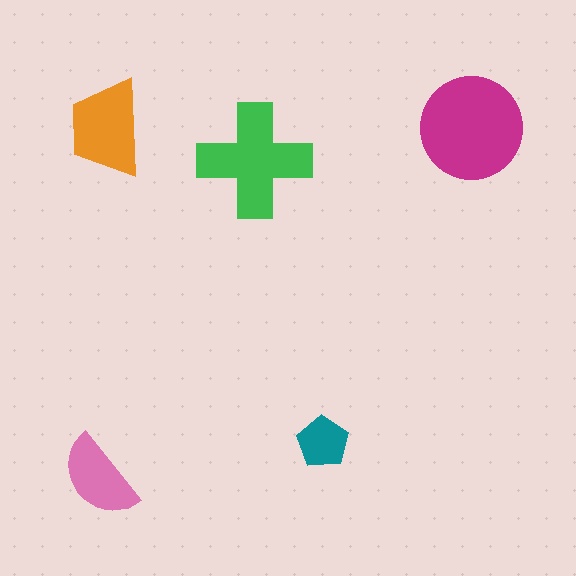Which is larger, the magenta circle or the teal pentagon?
The magenta circle.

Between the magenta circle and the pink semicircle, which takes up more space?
The magenta circle.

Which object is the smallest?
The teal pentagon.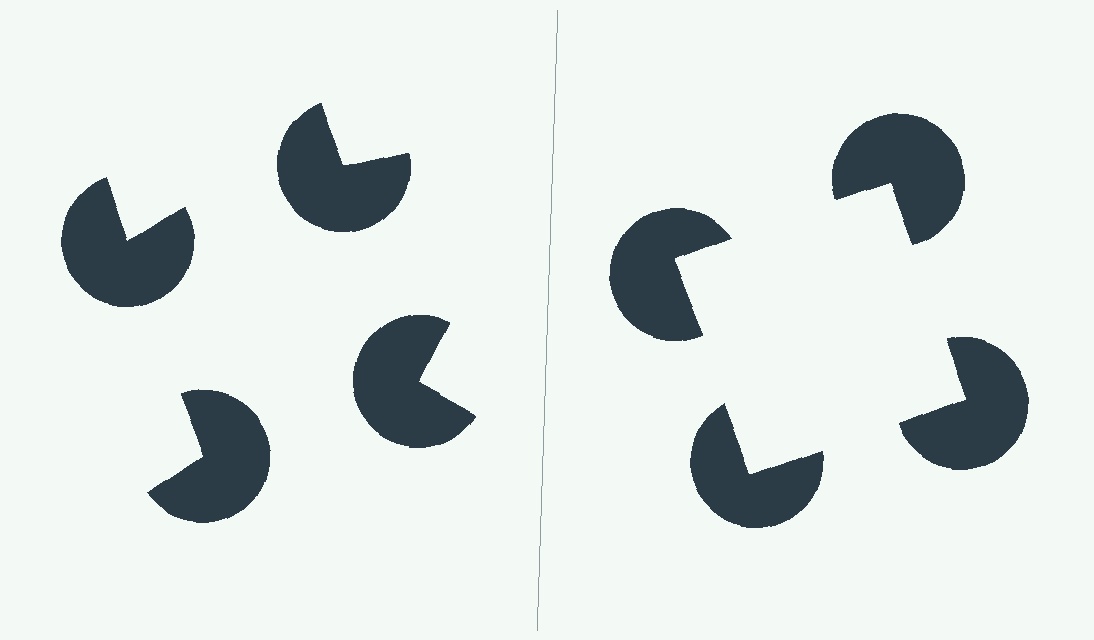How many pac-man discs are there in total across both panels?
8 — 4 on each side.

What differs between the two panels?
The pac-man discs are positioned identically on both sides; only the wedge orientations differ. On the right they align to a square; on the left they are misaligned.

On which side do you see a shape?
An illusory square appears on the right side. On the left side the wedge cuts are rotated, so no coherent shape forms.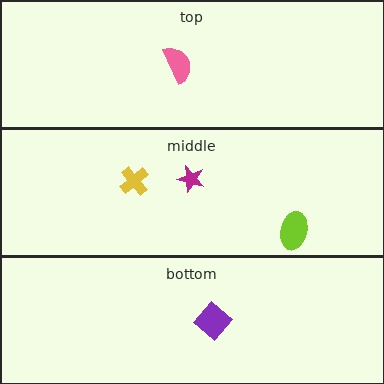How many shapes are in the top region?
1.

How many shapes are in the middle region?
3.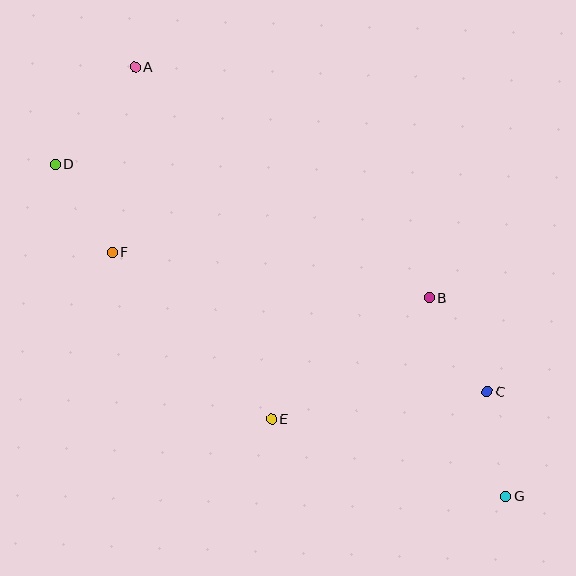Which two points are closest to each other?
Points D and F are closest to each other.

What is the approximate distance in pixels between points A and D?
The distance between A and D is approximately 125 pixels.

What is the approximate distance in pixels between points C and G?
The distance between C and G is approximately 106 pixels.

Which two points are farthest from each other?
Points A and G are farthest from each other.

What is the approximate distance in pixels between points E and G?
The distance between E and G is approximately 247 pixels.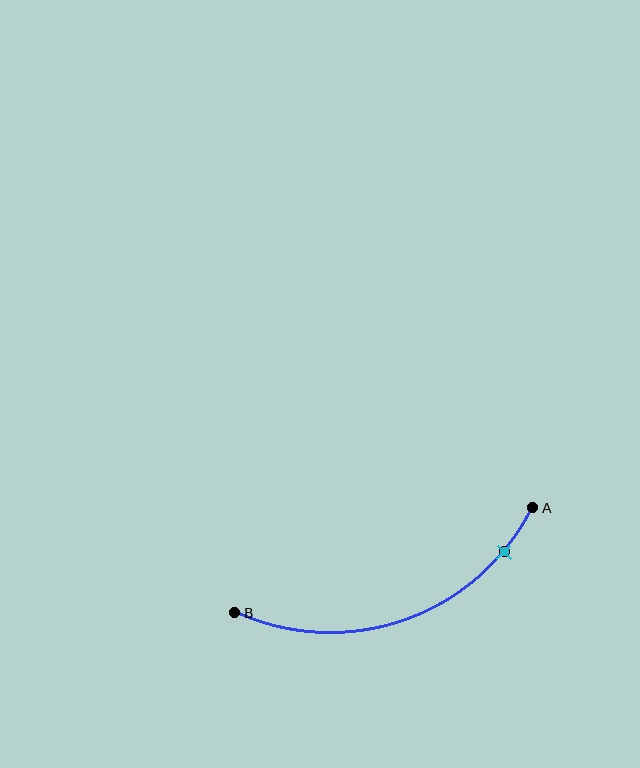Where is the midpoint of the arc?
The arc midpoint is the point on the curve farthest from the straight line joining A and B. It sits below that line.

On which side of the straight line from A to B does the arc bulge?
The arc bulges below the straight line connecting A and B.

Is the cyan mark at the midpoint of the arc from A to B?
No. The cyan mark lies on the arc but is closer to endpoint A. The arc midpoint would be at the point on the curve equidistant along the arc from both A and B.